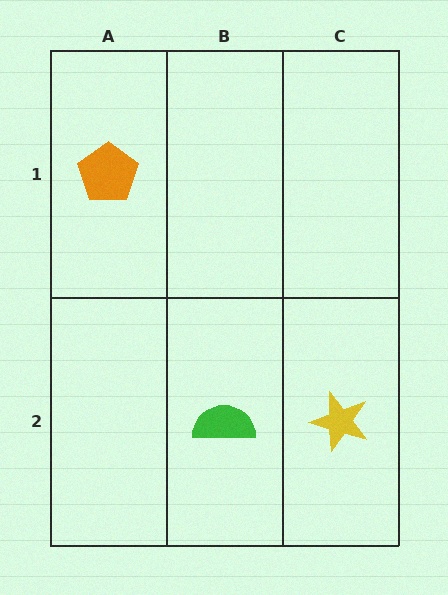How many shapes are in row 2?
2 shapes.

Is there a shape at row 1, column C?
No, that cell is empty.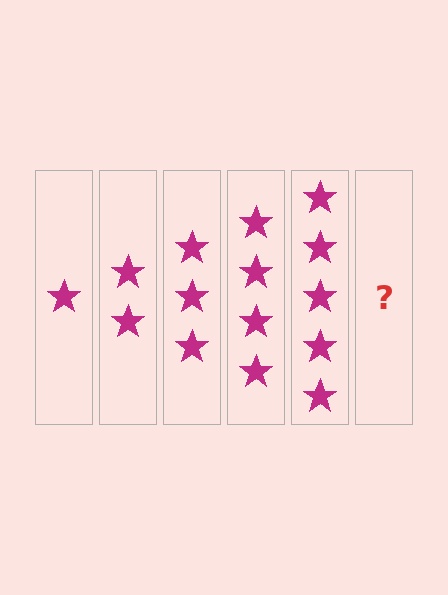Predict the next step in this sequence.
The next step is 6 stars.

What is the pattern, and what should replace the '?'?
The pattern is that each step adds one more star. The '?' should be 6 stars.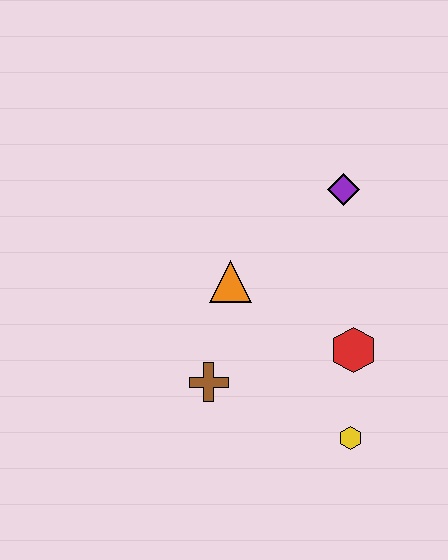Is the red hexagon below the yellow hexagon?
No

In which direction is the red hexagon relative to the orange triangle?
The red hexagon is to the right of the orange triangle.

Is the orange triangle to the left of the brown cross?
No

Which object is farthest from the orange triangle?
The yellow hexagon is farthest from the orange triangle.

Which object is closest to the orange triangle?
The brown cross is closest to the orange triangle.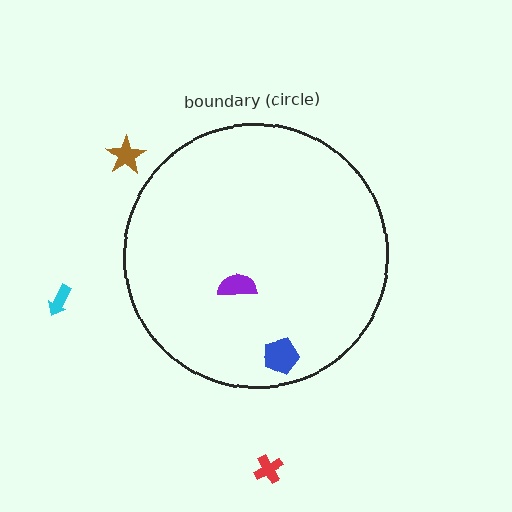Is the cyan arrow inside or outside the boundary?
Outside.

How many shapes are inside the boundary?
2 inside, 3 outside.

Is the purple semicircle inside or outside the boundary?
Inside.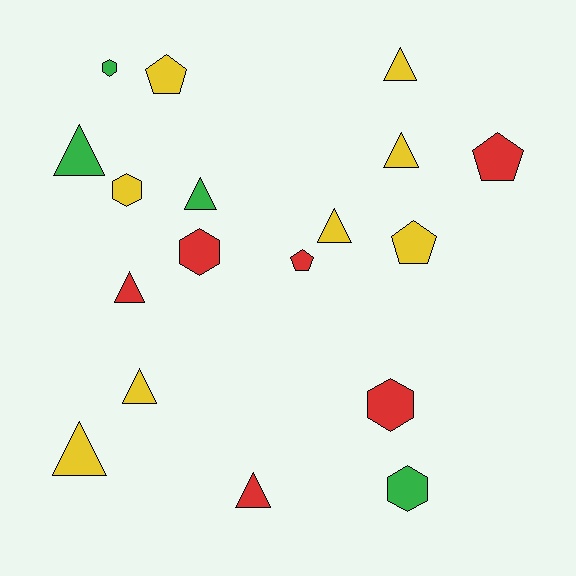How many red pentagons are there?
There are 2 red pentagons.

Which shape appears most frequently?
Triangle, with 9 objects.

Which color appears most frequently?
Yellow, with 8 objects.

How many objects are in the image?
There are 18 objects.